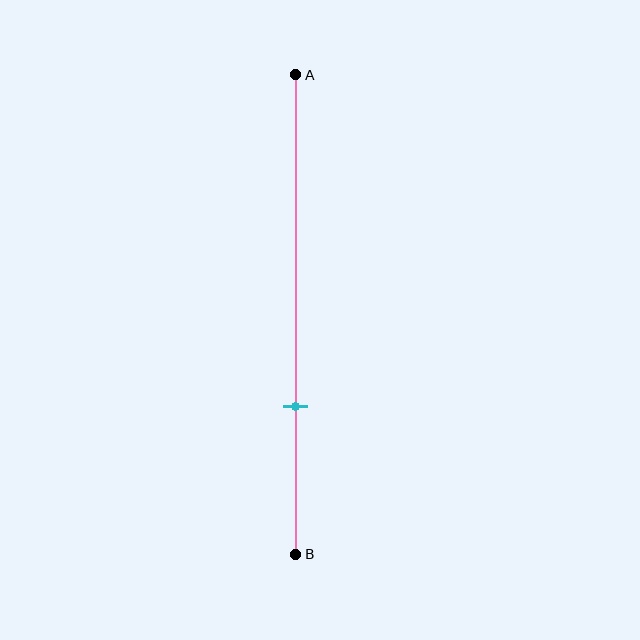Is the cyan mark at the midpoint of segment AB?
No, the mark is at about 70% from A, not at the 50% midpoint.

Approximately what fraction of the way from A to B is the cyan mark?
The cyan mark is approximately 70% of the way from A to B.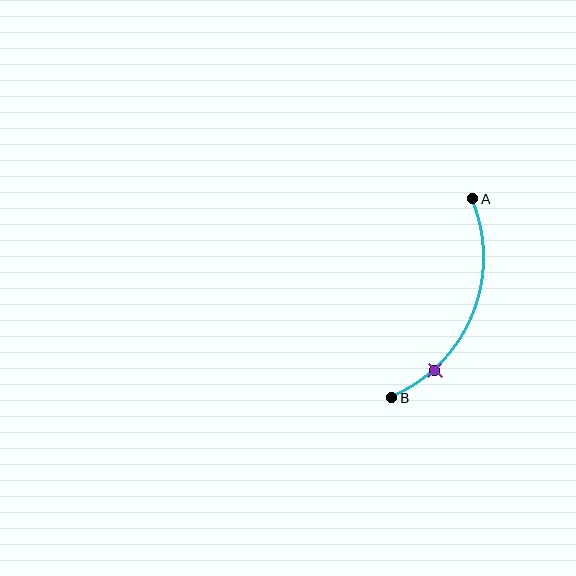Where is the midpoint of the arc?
The arc midpoint is the point on the curve farthest from the straight line joining A and B. It sits to the right of that line.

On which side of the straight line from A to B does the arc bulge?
The arc bulges to the right of the straight line connecting A and B.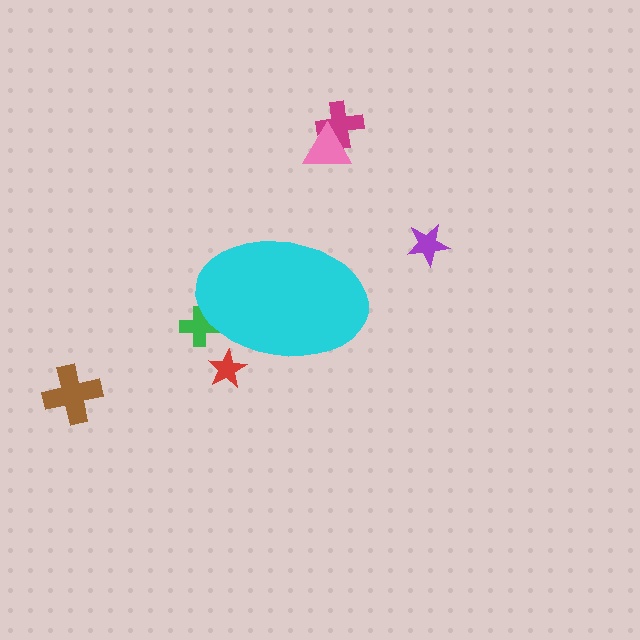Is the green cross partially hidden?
Yes, the green cross is partially hidden behind the cyan ellipse.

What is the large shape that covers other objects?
A cyan ellipse.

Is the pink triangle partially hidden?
No, the pink triangle is fully visible.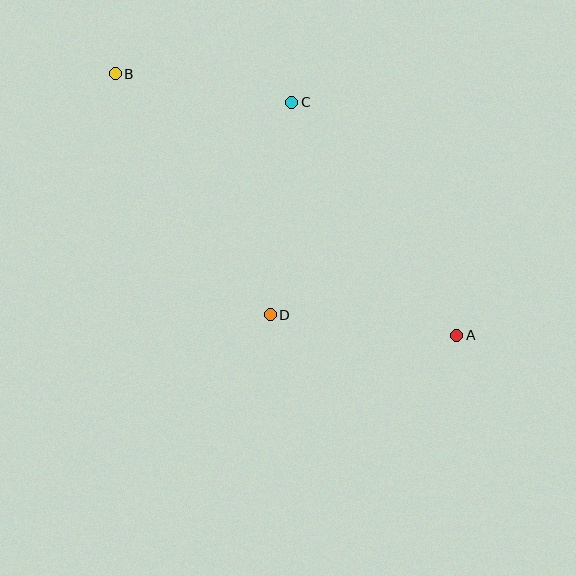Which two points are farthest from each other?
Points A and B are farthest from each other.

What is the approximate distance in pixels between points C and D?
The distance between C and D is approximately 214 pixels.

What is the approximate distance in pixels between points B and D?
The distance between B and D is approximately 287 pixels.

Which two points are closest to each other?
Points B and C are closest to each other.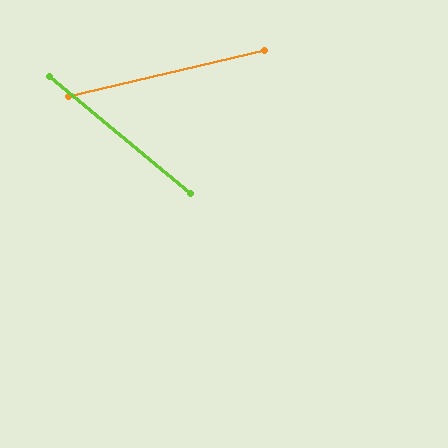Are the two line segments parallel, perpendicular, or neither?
Neither parallel nor perpendicular — they differ by about 53°.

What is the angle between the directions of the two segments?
Approximately 53 degrees.